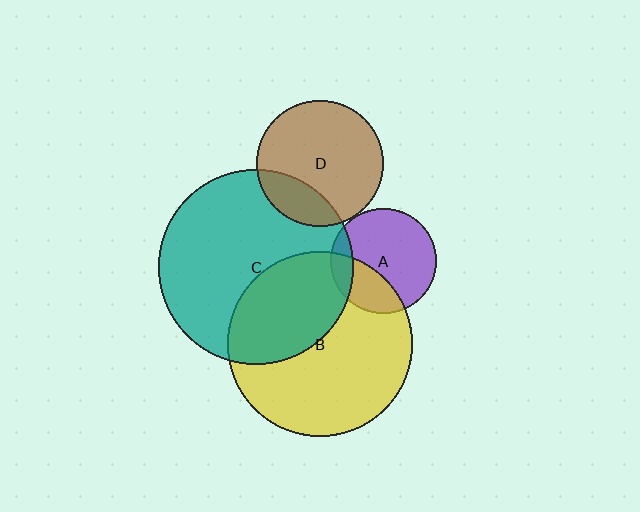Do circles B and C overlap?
Yes.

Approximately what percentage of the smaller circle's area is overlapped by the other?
Approximately 40%.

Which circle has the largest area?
Circle C (teal).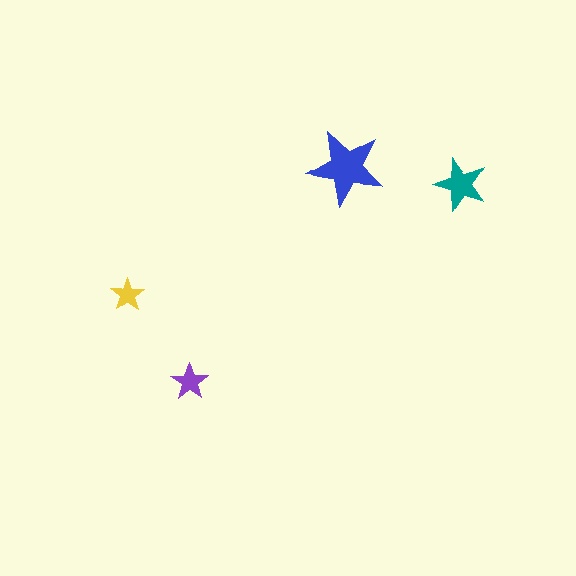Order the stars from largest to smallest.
the blue one, the teal one, the purple one, the yellow one.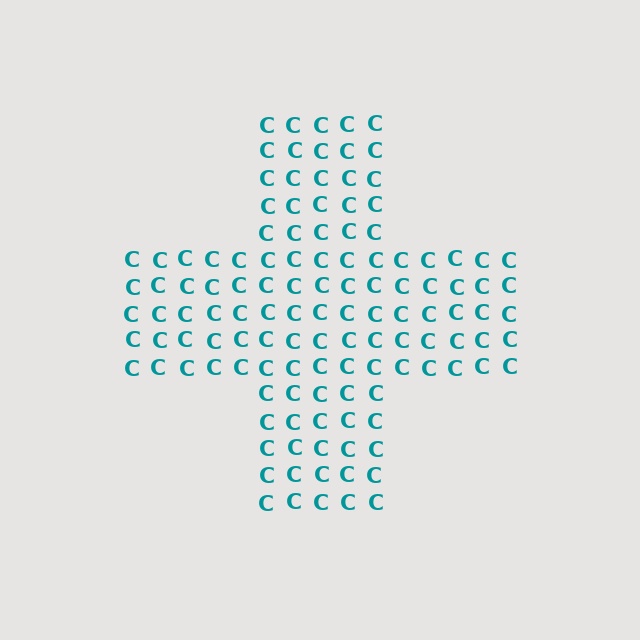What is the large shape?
The large shape is a cross.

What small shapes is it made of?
It is made of small letter C's.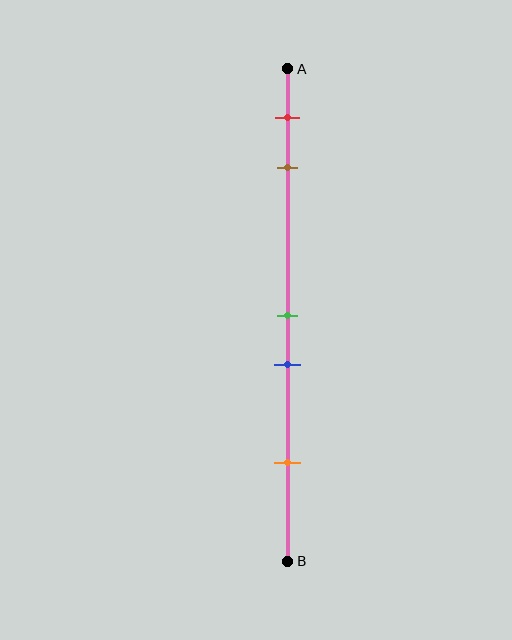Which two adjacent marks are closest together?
The green and blue marks are the closest adjacent pair.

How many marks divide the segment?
There are 5 marks dividing the segment.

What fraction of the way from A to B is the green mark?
The green mark is approximately 50% (0.5) of the way from A to B.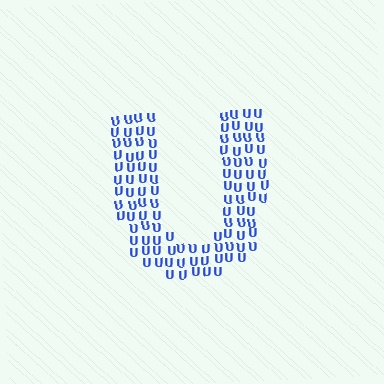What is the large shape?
The large shape is the letter U.